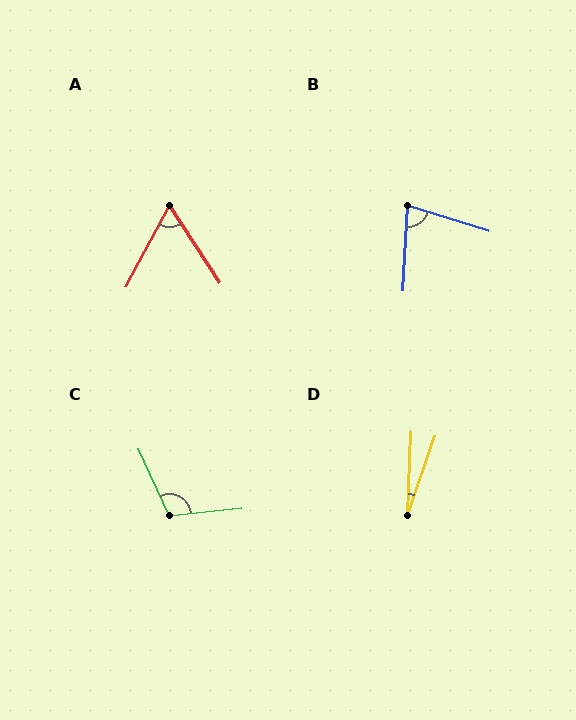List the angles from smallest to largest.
D (16°), A (61°), B (76°), C (109°).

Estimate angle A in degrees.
Approximately 61 degrees.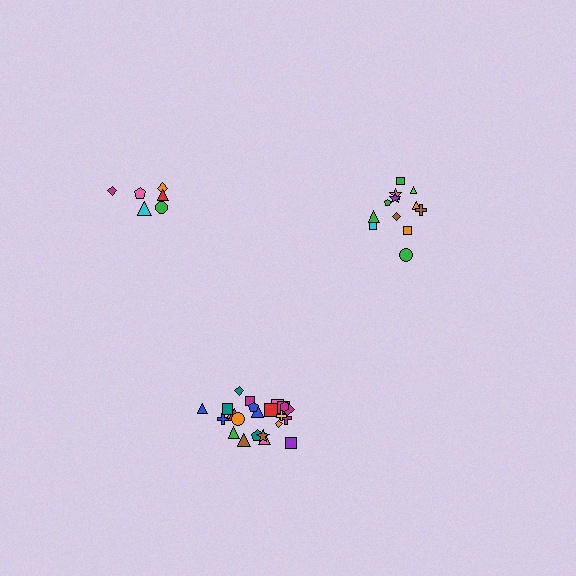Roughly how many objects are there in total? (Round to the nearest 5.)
Roughly 45 objects in total.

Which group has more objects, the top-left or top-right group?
The top-right group.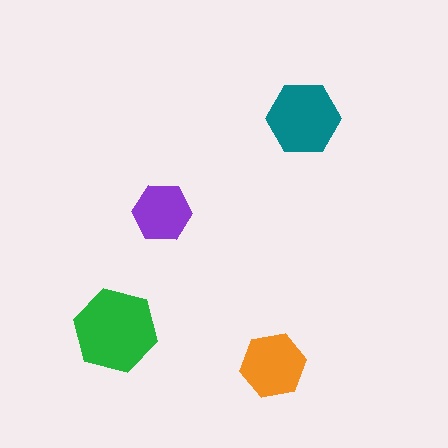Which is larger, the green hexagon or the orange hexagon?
The green one.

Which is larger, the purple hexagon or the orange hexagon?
The orange one.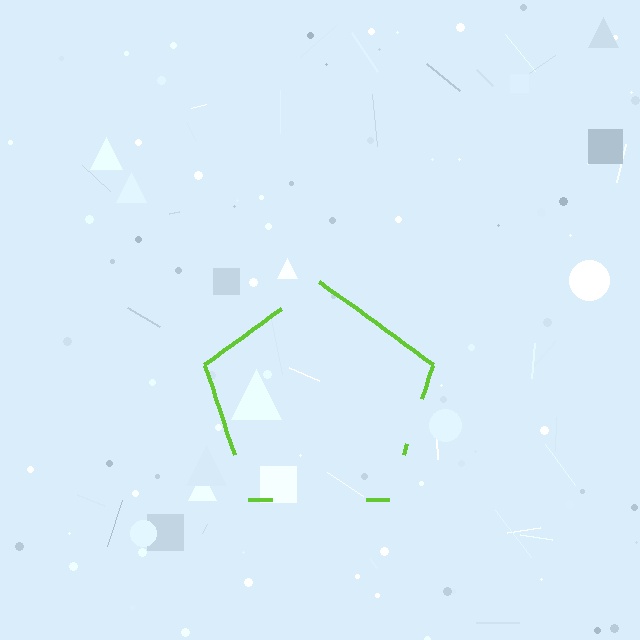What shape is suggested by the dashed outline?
The dashed outline suggests a pentagon.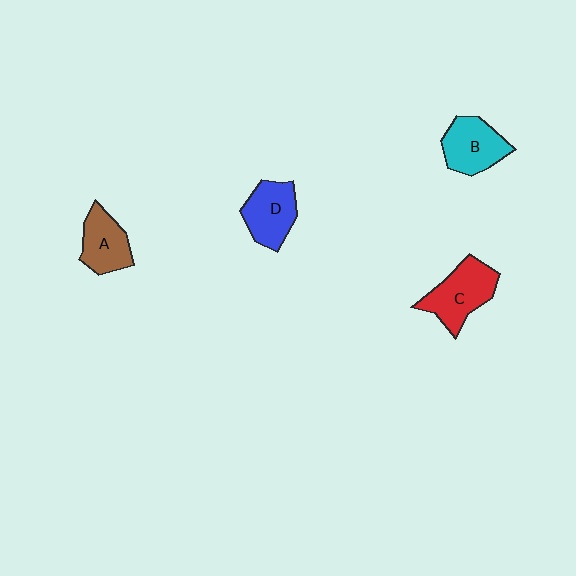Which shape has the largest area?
Shape C (red).